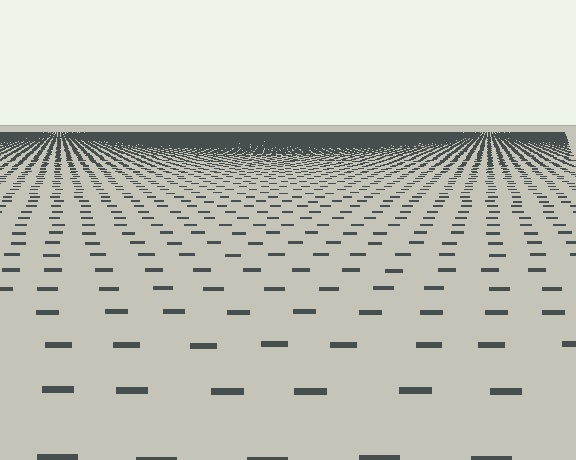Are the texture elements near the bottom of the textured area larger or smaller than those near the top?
Larger. Near the bottom, elements are closer to the viewer and appear at a bigger on-screen size.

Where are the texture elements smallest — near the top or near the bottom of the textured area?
Near the top.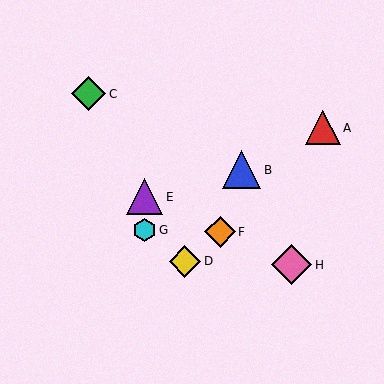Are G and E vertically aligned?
Yes, both are at x≈145.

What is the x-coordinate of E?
Object E is at x≈145.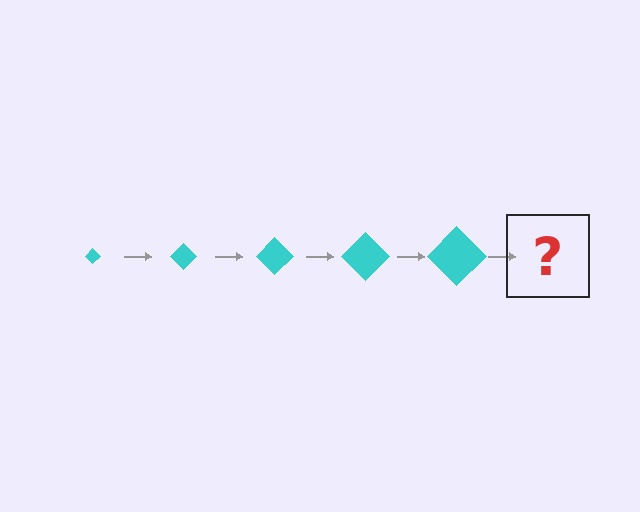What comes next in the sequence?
The next element should be a cyan diamond, larger than the previous one.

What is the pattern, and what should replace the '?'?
The pattern is that the diamond gets progressively larger each step. The '?' should be a cyan diamond, larger than the previous one.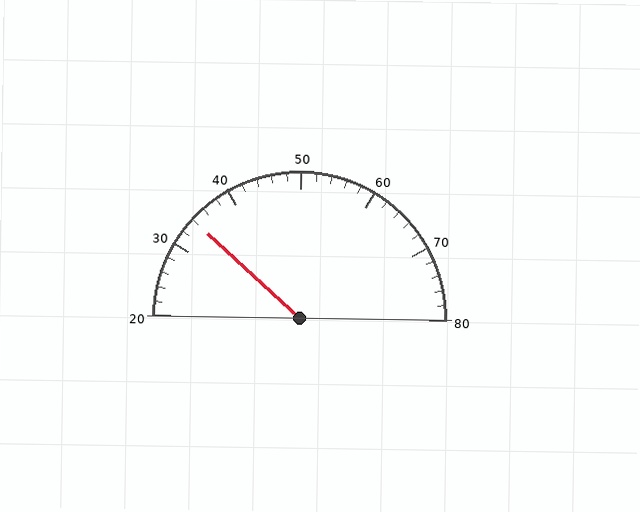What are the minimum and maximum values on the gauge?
The gauge ranges from 20 to 80.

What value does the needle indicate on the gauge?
The needle indicates approximately 34.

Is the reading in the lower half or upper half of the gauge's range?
The reading is in the lower half of the range (20 to 80).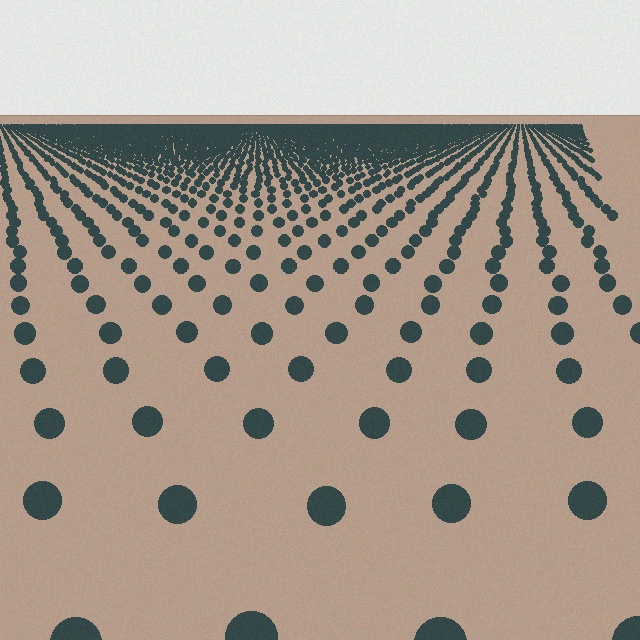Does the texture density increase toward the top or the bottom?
Density increases toward the top.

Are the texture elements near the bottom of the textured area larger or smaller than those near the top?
Larger. Near the bottom, elements are closer to the viewer and appear at a bigger on-screen size.